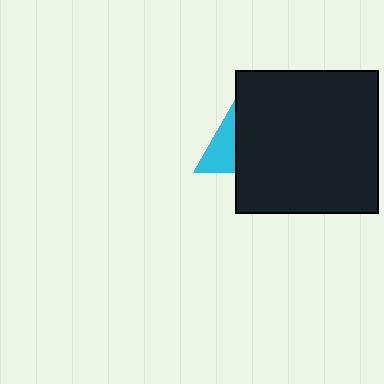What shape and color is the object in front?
The object in front is a black square.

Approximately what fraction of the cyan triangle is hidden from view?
Roughly 66% of the cyan triangle is hidden behind the black square.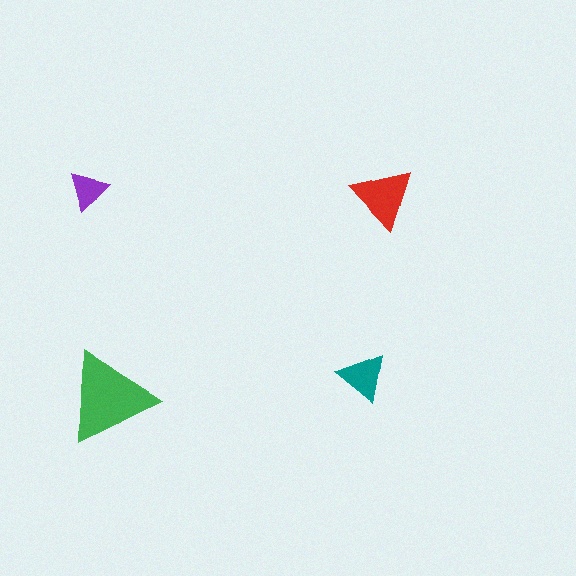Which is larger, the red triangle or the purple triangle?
The red one.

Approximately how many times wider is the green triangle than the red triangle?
About 1.5 times wider.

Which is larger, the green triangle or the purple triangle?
The green one.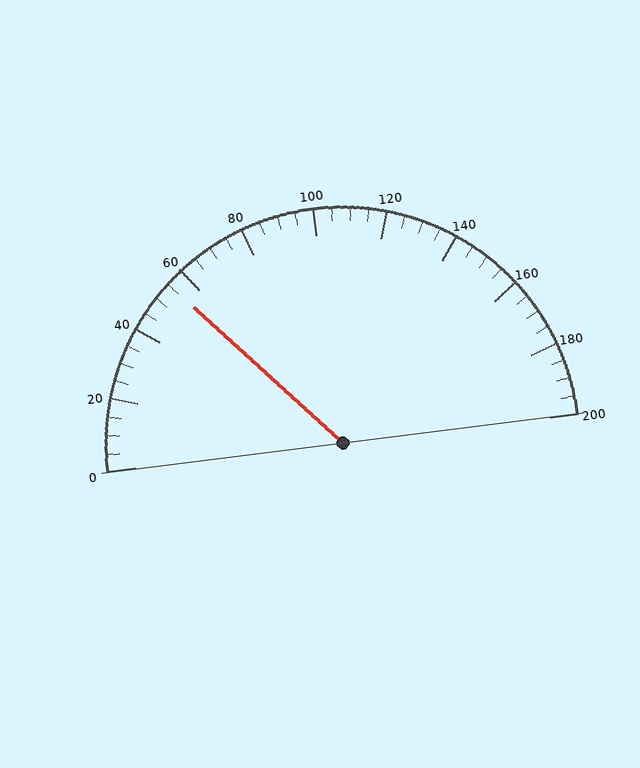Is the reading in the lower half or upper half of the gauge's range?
The reading is in the lower half of the range (0 to 200).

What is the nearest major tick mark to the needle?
The nearest major tick mark is 60.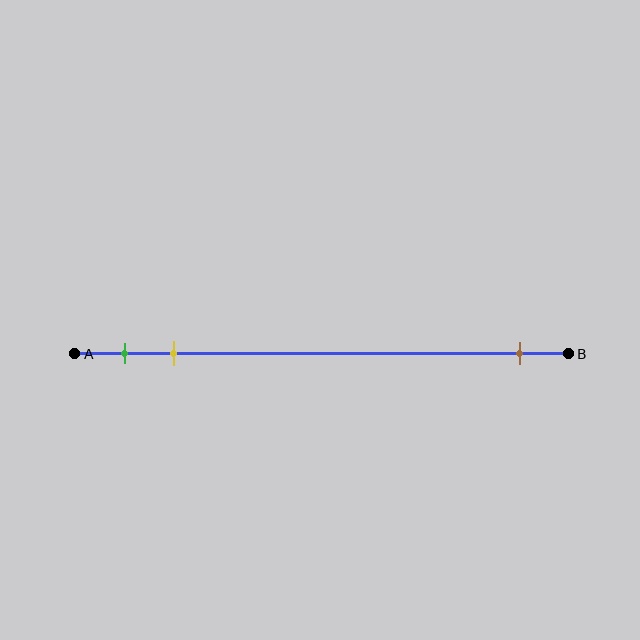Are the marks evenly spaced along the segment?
No, the marks are not evenly spaced.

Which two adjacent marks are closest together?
The green and yellow marks are the closest adjacent pair.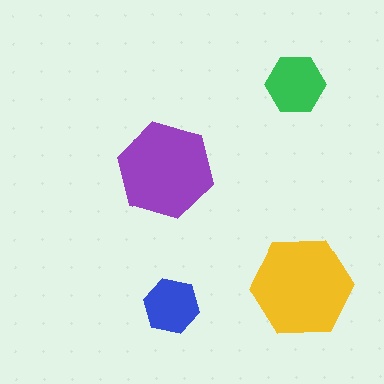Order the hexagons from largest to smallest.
the yellow one, the purple one, the green one, the blue one.